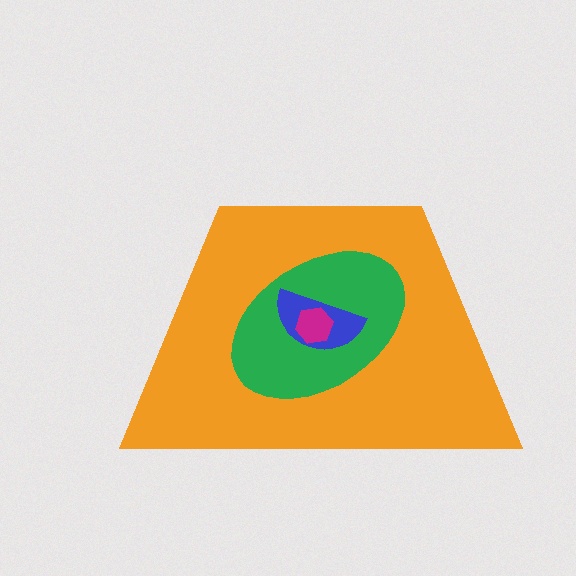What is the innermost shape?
The magenta hexagon.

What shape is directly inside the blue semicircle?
The magenta hexagon.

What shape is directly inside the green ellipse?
The blue semicircle.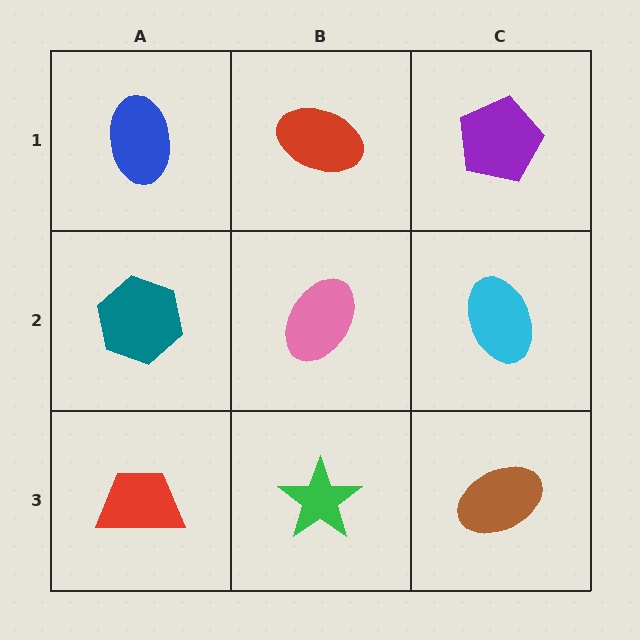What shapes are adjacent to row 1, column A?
A teal hexagon (row 2, column A), a red ellipse (row 1, column B).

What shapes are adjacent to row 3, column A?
A teal hexagon (row 2, column A), a green star (row 3, column B).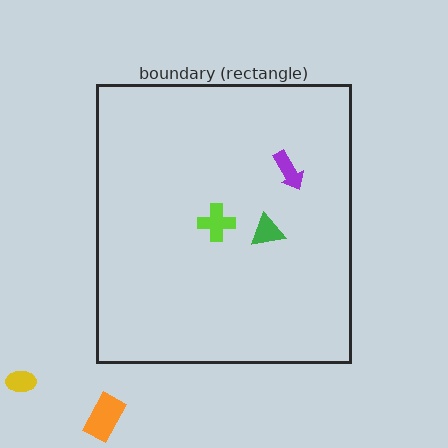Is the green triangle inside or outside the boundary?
Inside.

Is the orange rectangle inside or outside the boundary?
Outside.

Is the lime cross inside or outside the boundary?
Inside.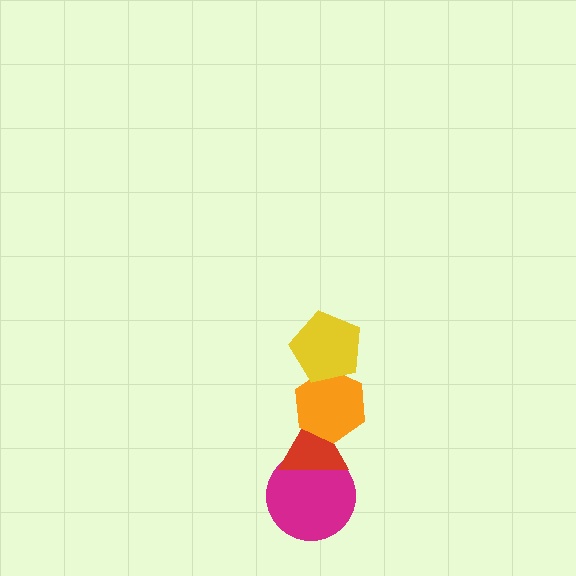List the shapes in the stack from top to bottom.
From top to bottom: the yellow pentagon, the orange hexagon, the red triangle, the magenta circle.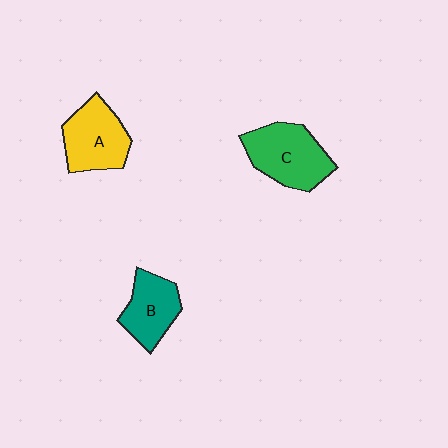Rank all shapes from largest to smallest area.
From largest to smallest: C (green), A (yellow), B (teal).